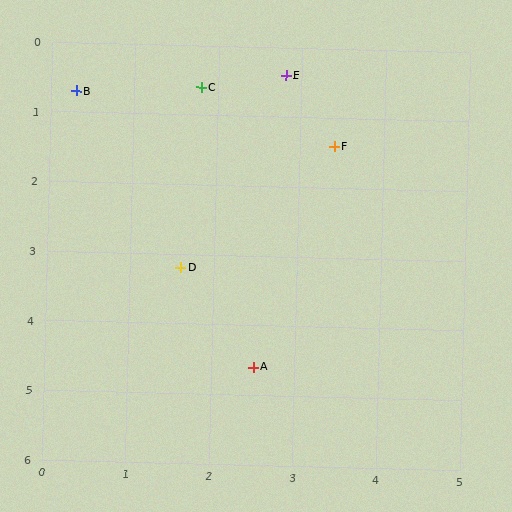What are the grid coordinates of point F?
Point F is at approximately (3.4, 1.4).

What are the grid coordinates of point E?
Point E is at approximately (2.8, 0.4).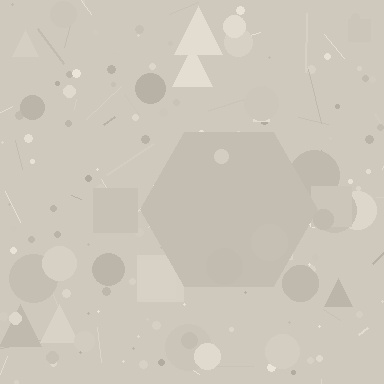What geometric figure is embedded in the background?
A hexagon is embedded in the background.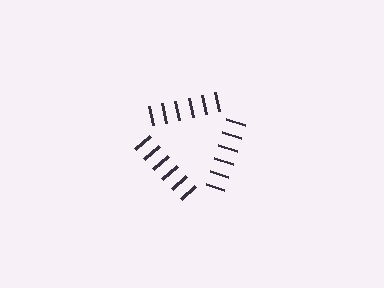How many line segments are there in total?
18 — 6 along each of the 3 edges.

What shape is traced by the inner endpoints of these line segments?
An illusory triangle — the line segments terminate on its edges but no continuous stroke is drawn.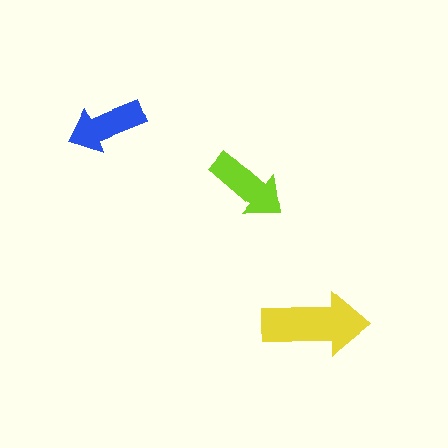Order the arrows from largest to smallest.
the yellow one, the lime one, the blue one.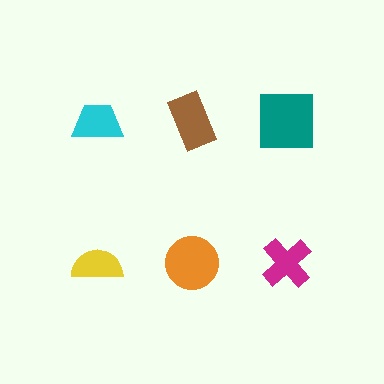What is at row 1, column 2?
A brown rectangle.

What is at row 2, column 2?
An orange circle.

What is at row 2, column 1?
A yellow semicircle.